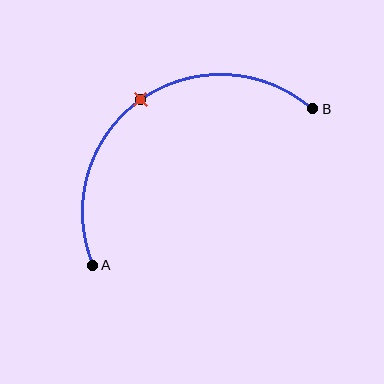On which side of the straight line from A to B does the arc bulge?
The arc bulges above and to the left of the straight line connecting A and B.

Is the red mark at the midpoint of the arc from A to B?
Yes. The red mark lies on the arc at equal arc-length from both A and B — it is the arc midpoint.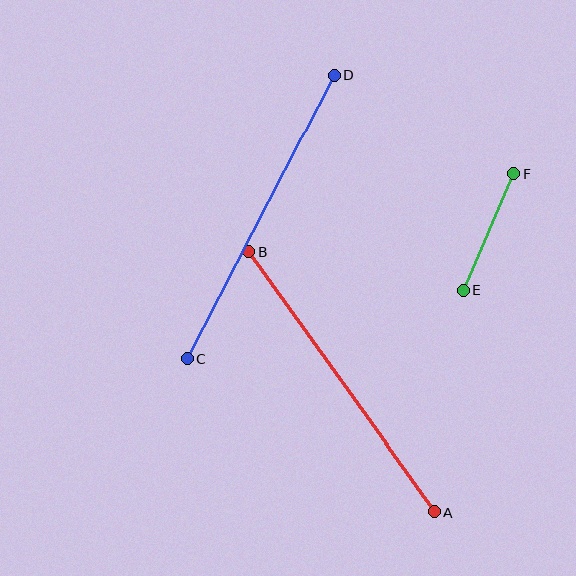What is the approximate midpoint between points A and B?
The midpoint is at approximately (342, 382) pixels.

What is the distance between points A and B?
The distance is approximately 320 pixels.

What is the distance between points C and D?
The distance is approximately 319 pixels.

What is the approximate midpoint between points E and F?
The midpoint is at approximately (489, 232) pixels.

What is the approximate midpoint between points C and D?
The midpoint is at approximately (260, 217) pixels.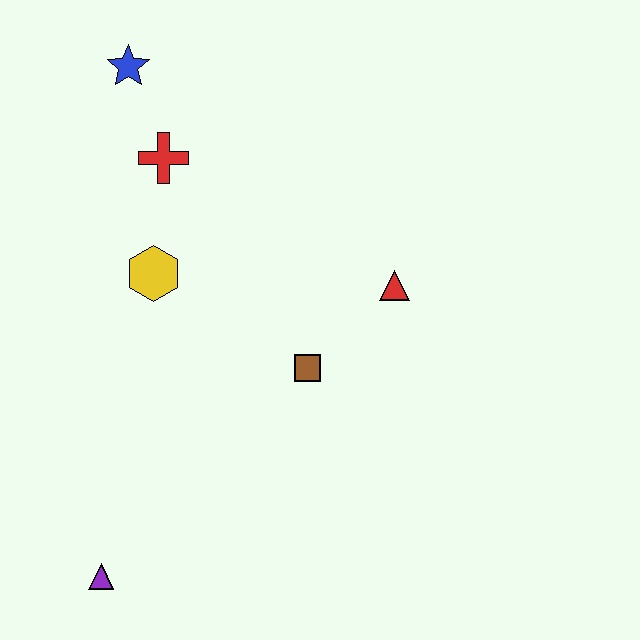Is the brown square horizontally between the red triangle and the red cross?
Yes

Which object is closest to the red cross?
The blue star is closest to the red cross.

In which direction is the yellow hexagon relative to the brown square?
The yellow hexagon is to the left of the brown square.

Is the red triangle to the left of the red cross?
No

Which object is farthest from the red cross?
The purple triangle is farthest from the red cross.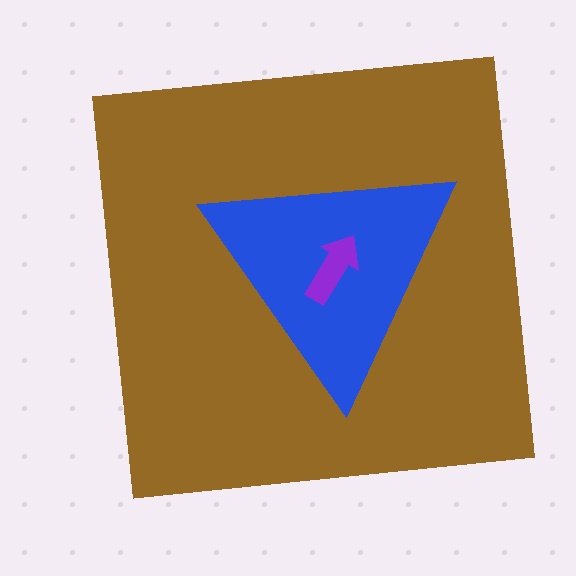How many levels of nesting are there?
3.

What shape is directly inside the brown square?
The blue triangle.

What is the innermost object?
The purple arrow.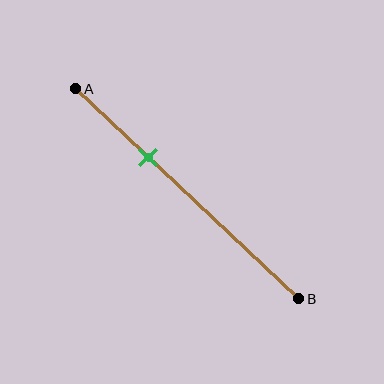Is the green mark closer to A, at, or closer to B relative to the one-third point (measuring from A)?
The green mark is approximately at the one-third point of segment AB.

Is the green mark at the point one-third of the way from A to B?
Yes, the mark is approximately at the one-third point.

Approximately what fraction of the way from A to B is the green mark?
The green mark is approximately 35% of the way from A to B.